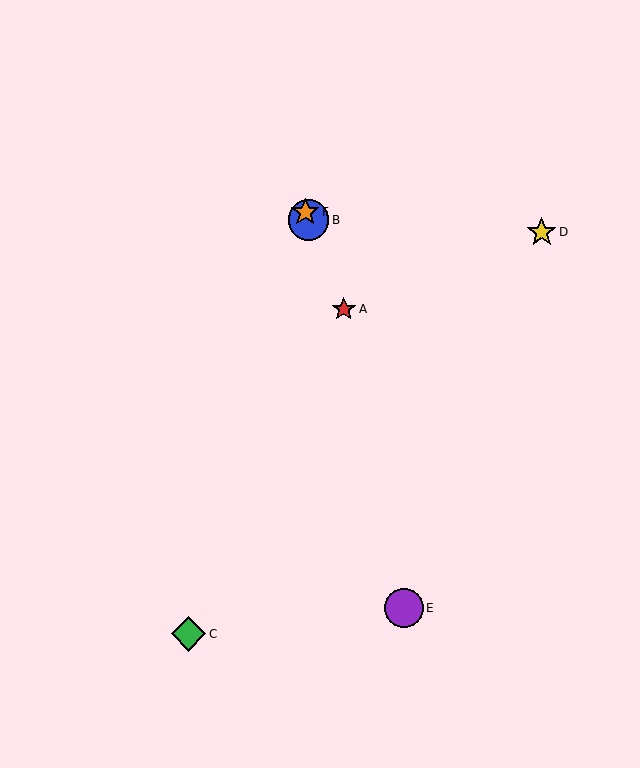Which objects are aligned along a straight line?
Objects A, B, F are aligned along a straight line.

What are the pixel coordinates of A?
Object A is at (344, 309).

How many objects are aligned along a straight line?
3 objects (A, B, F) are aligned along a straight line.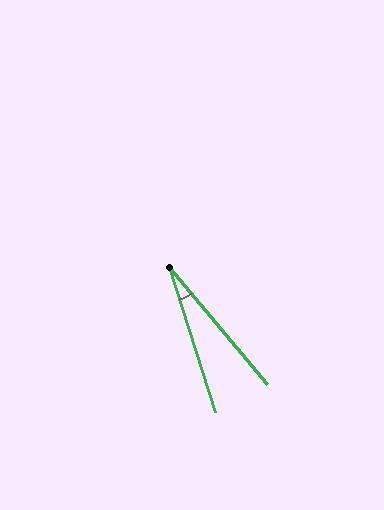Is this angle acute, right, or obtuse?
It is acute.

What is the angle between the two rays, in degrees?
Approximately 22 degrees.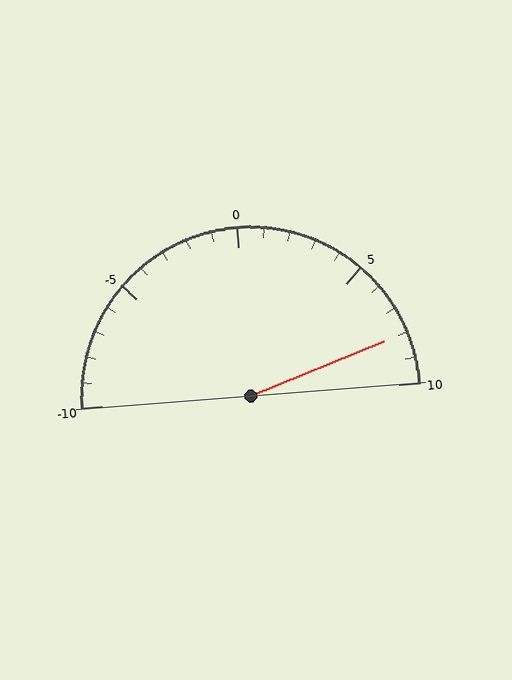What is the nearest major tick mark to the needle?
The nearest major tick mark is 10.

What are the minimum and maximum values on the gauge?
The gauge ranges from -10 to 10.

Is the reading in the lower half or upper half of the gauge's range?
The reading is in the upper half of the range (-10 to 10).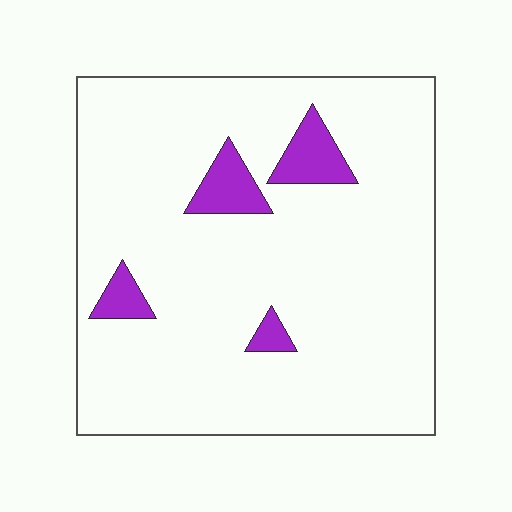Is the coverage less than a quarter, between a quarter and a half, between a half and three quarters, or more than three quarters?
Less than a quarter.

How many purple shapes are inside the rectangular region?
4.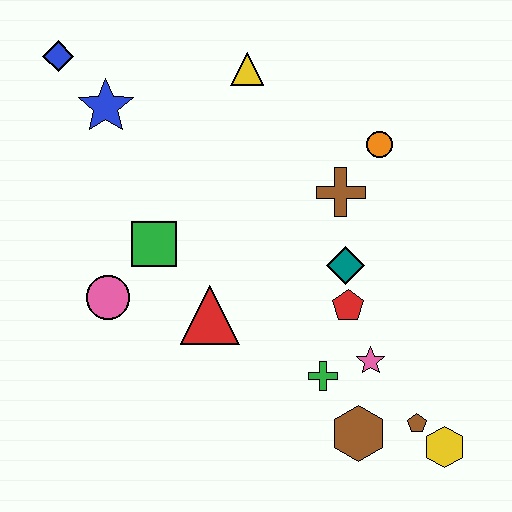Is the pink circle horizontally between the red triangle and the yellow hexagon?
No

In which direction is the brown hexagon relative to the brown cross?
The brown hexagon is below the brown cross.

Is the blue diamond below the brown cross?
No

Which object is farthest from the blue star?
The yellow hexagon is farthest from the blue star.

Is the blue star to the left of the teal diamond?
Yes